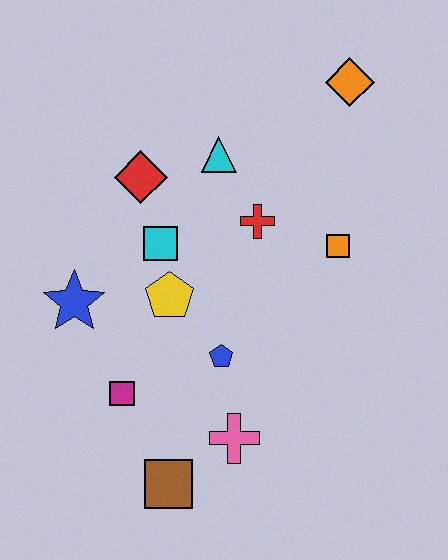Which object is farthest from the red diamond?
The brown square is farthest from the red diamond.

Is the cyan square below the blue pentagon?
No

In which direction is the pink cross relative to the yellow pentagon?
The pink cross is below the yellow pentagon.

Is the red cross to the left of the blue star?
No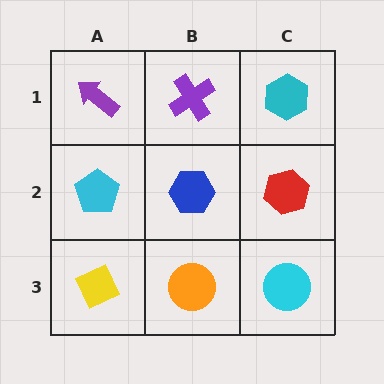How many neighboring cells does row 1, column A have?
2.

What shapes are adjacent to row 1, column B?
A blue hexagon (row 2, column B), a purple arrow (row 1, column A), a cyan hexagon (row 1, column C).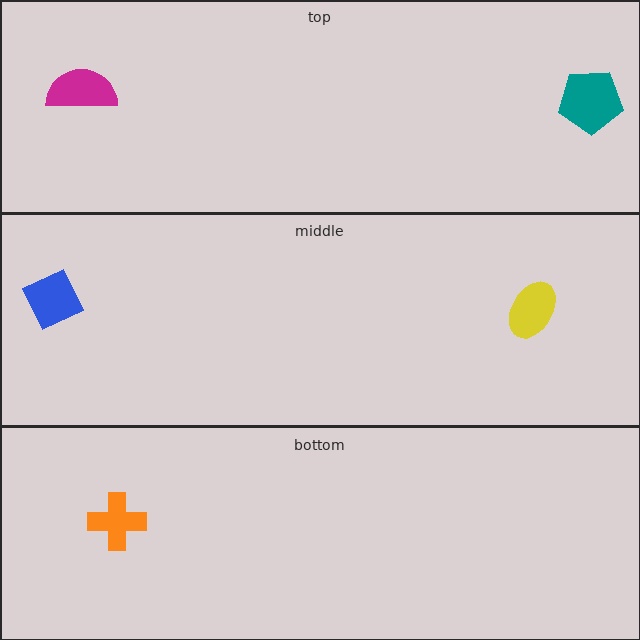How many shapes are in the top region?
2.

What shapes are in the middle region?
The yellow ellipse, the blue square.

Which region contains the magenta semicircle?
The top region.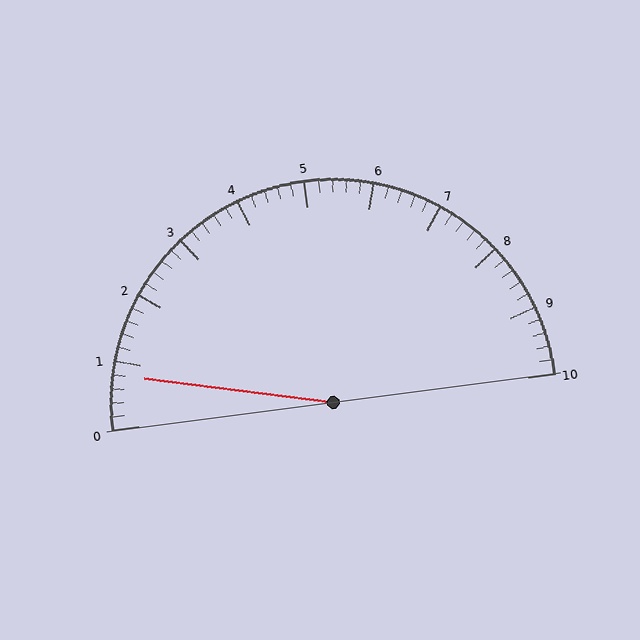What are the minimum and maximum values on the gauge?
The gauge ranges from 0 to 10.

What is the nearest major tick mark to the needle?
The nearest major tick mark is 1.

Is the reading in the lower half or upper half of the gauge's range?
The reading is in the lower half of the range (0 to 10).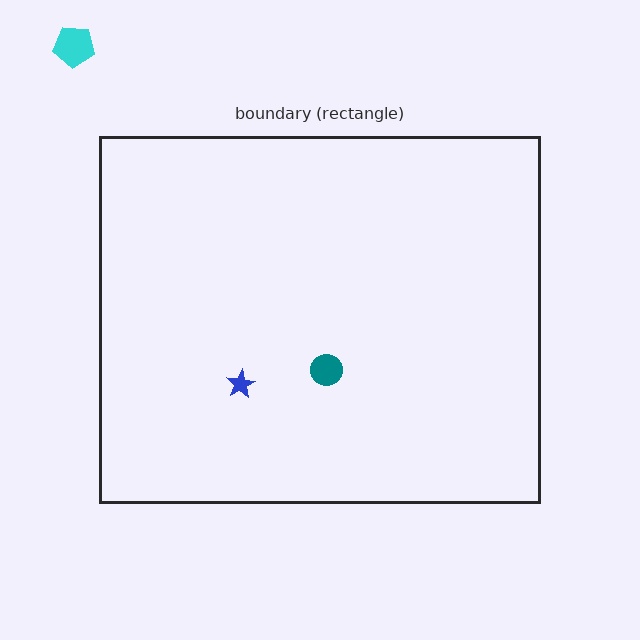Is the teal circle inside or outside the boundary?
Inside.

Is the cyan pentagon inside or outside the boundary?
Outside.